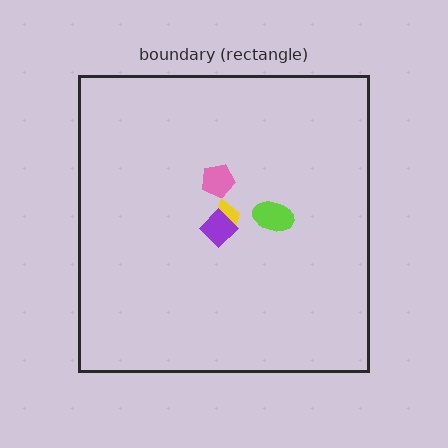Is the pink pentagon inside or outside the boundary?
Inside.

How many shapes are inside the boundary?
4 inside, 0 outside.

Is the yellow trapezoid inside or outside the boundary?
Inside.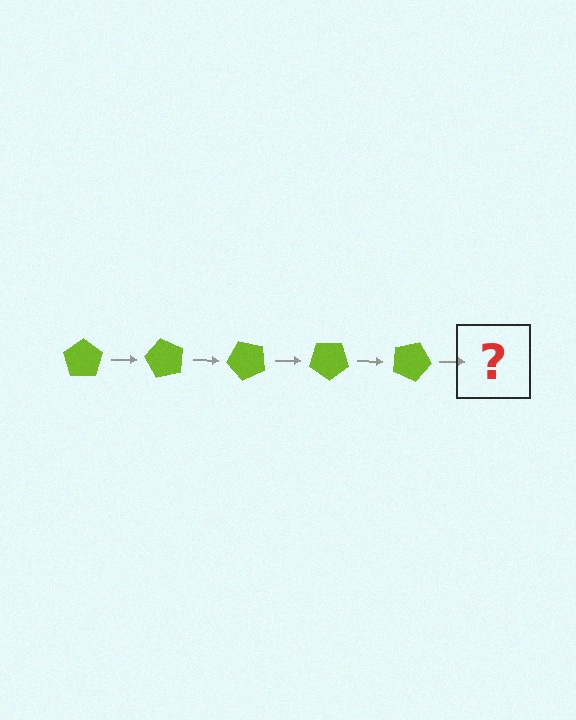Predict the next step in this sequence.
The next step is a lime pentagon rotated 300 degrees.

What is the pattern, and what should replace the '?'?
The pattern is that the pentagon rotates 60 degrees each step. The '?' should be a lime pentagon rotated 300 degrees.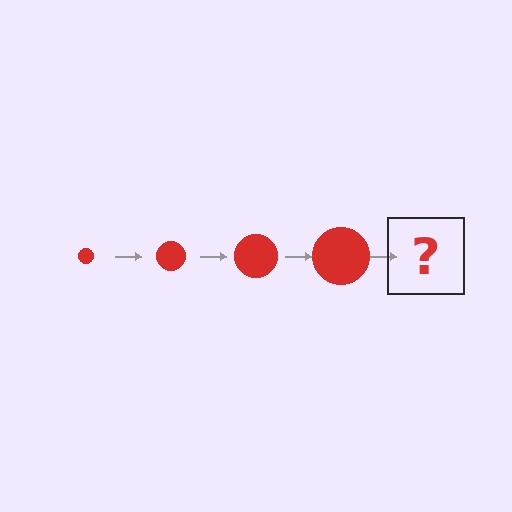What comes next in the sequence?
The next element should be a red circle, larger than the previous one.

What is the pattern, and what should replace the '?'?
The pattern is that the circle gets progressively larger each step. The '?' should be a red circle, larger than the previous one.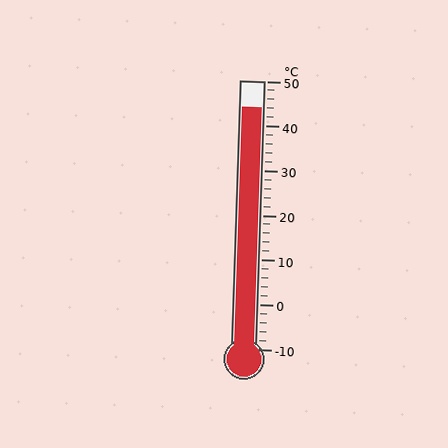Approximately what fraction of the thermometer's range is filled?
The thermometer is filled to approximately 90% of its range.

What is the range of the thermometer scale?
The thermometer scale ranges from -10°C to 50°C.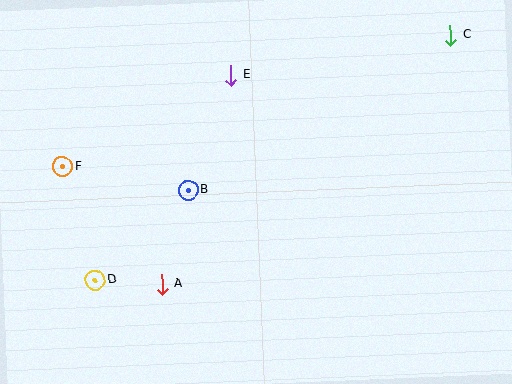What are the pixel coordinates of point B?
Point B is at (188, 190).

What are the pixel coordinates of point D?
Point D is at (95, 280).